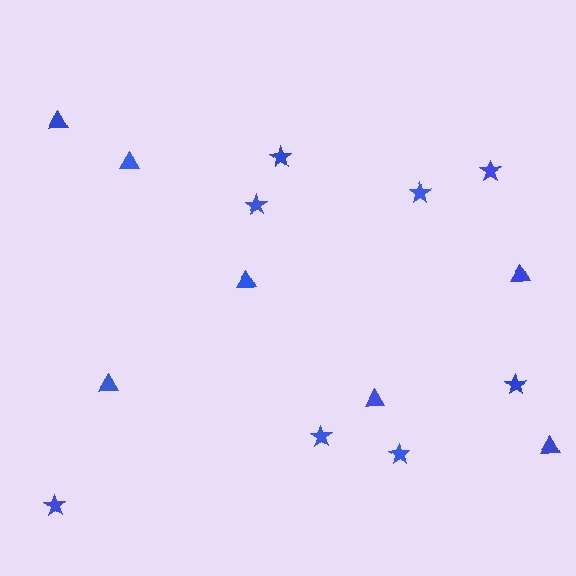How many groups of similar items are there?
There are 2 groups: one group of stars (8) and one group of triangles (7).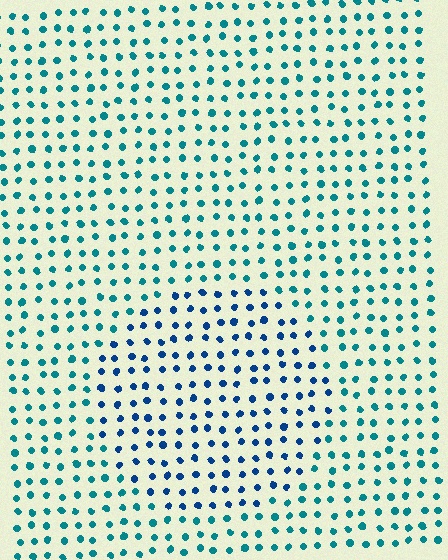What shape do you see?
I see a circle.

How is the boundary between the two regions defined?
The boundary is defined purely by a slight shift in hue (about 32 degrees). Spacing, size, and orientation are identical on both sides.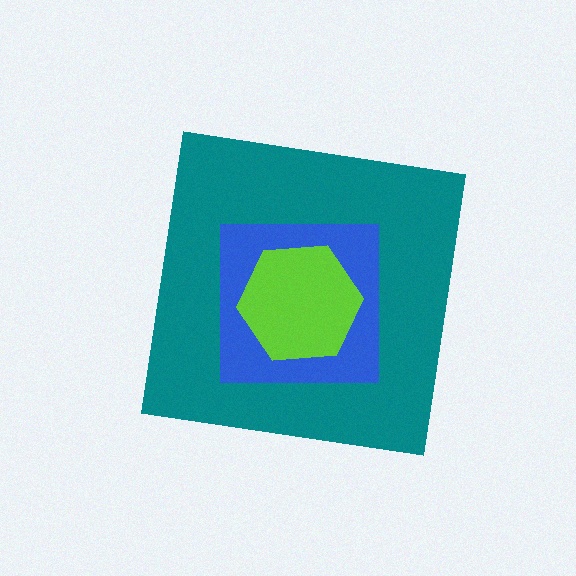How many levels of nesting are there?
3.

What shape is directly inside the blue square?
The lime hexagon.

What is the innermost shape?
The lime hexagon.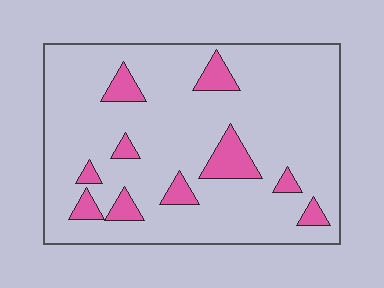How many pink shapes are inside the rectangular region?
10.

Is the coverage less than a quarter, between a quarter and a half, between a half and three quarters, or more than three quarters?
Less than a quarter.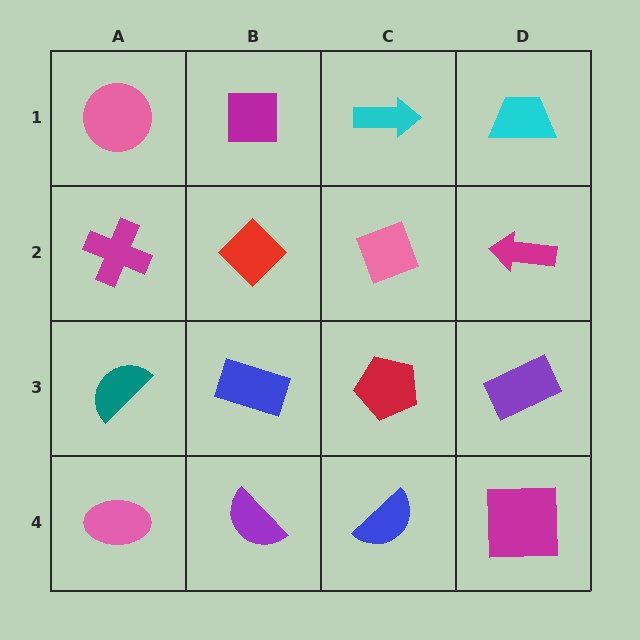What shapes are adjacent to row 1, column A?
A magenta cross (row 2, column A), a magenta square (row 1, column B).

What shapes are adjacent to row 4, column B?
A blue rectangle (row 3, column B), a pink ellipse (row 4, column A), a blue semicircle (row 4, column C).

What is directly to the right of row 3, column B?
A red pentagon.